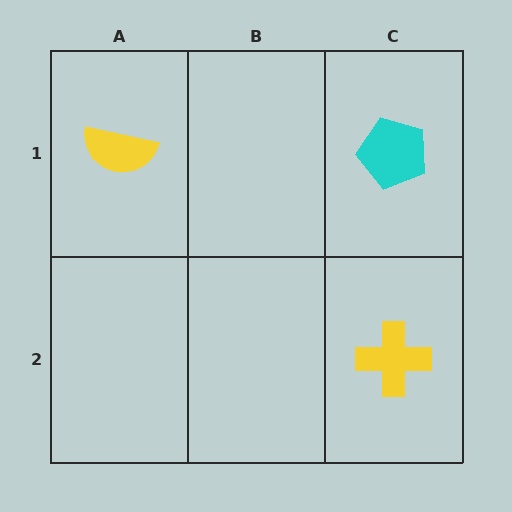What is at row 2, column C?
A yellow cross.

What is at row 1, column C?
A cyan pentagon.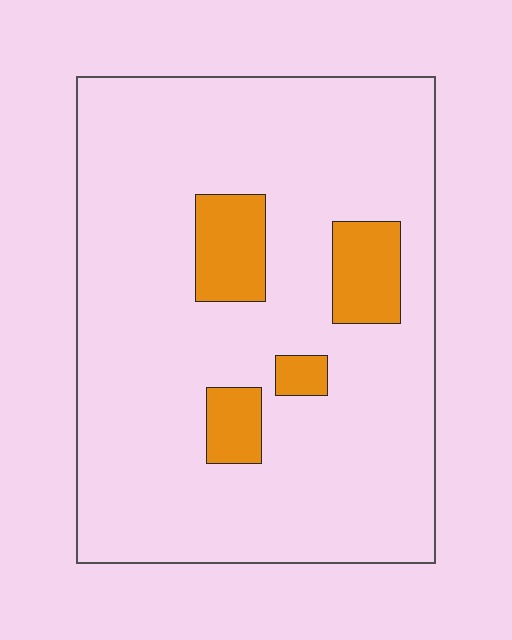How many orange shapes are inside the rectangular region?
4.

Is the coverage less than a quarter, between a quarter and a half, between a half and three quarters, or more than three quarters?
Less than a quarter.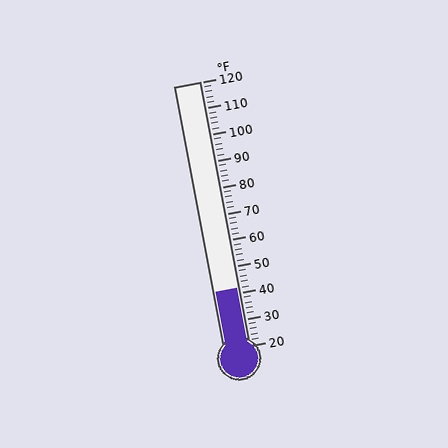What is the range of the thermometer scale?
The thermometer scale ranges from 20°F to 120°F.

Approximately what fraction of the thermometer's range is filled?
The thermometer is filled to approximately 20% of its range.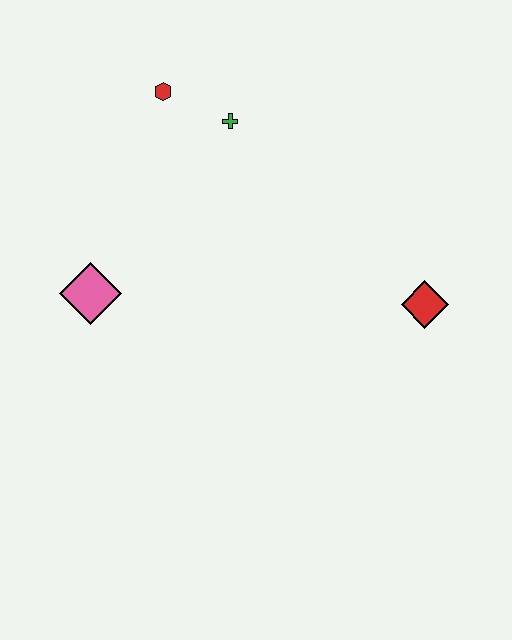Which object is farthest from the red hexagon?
The red diamond is farthest from the red hexagon.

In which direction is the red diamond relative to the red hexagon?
The red diamond is to the right of the red hexagon.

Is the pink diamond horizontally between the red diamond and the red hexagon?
No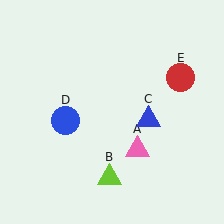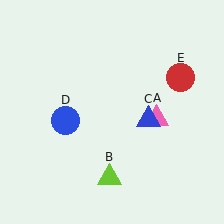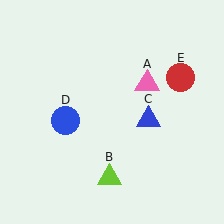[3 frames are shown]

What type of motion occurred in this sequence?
The pink triangle (object A) rotated counterclockwise around the center of the scene.